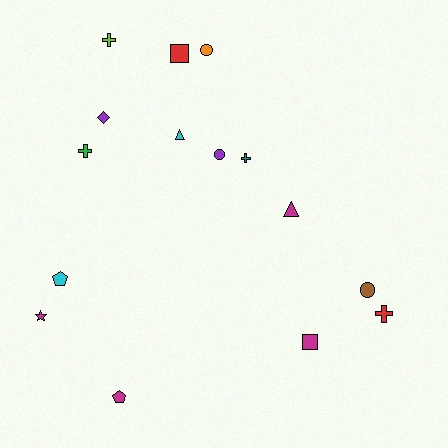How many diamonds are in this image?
There is 1 diamond.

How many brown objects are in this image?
There is 1 brown object.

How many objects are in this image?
There are 15 objects.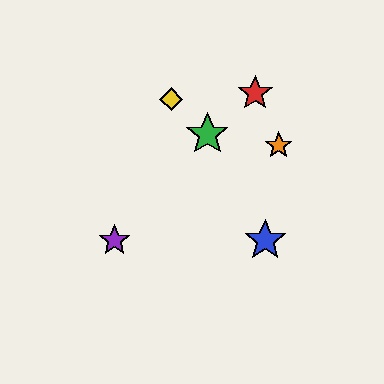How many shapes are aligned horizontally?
2 shapes (the blue star, the purple star) are aligned horizontally.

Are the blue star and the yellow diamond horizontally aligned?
No, the blue star is at y≈240 and the yellow diamond is at y≈99.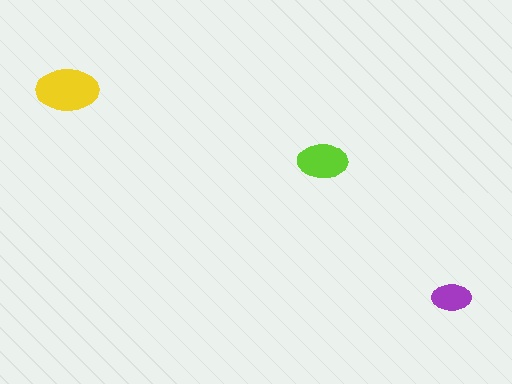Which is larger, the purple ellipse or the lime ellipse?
The lime one.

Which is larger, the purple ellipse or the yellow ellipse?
The yellow one.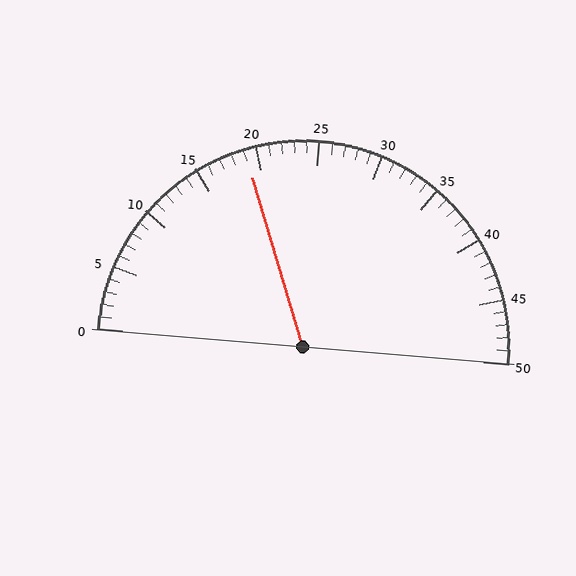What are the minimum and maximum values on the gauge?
The gauge ranges from 0 to 50.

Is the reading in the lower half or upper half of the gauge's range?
The reading is in the lower half of the range (0 to 50).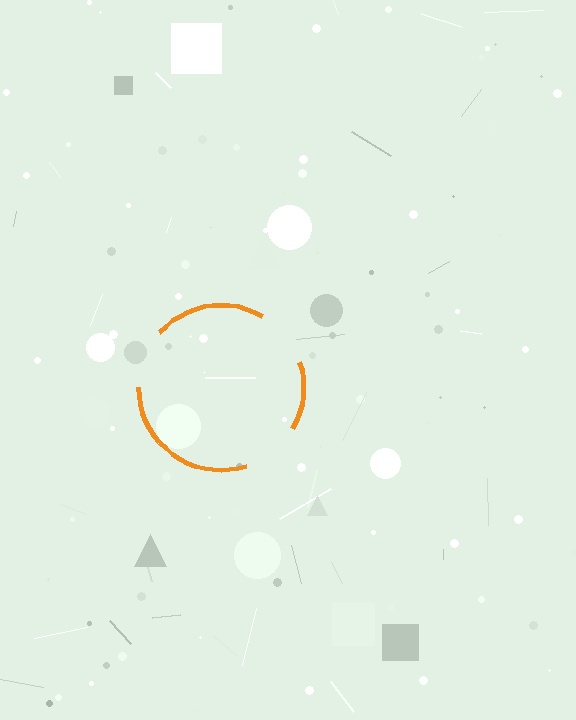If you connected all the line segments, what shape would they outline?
They would outline a circle.